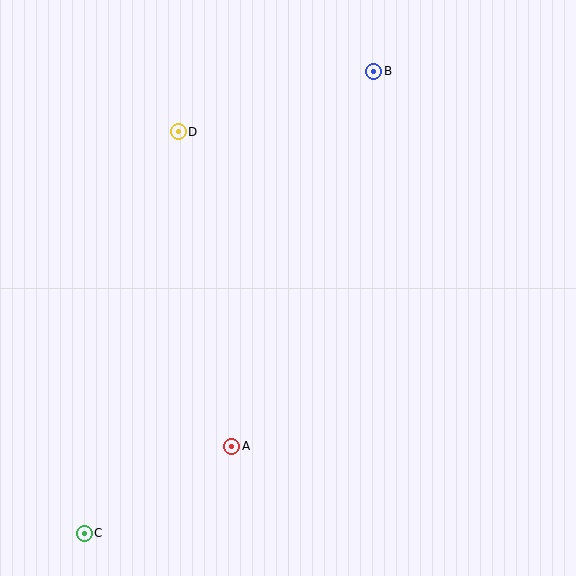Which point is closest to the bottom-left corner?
Point C is closest to the bottom-left corner.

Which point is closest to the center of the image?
Point A at (232, 446) is closest to the center.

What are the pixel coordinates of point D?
Point D is at (178, 132).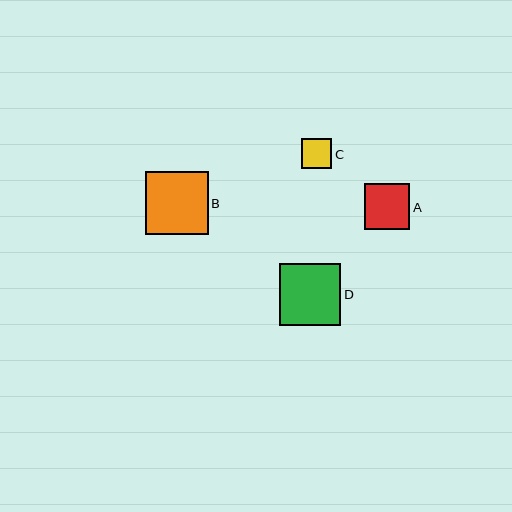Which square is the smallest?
Square C is the smallest with a size of approximately 30 pixels.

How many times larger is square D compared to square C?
Square D is approximately 2.1 times the size of square C.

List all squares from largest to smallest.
From largest to smallest: B, D, A, C.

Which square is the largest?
Square B is the largest with a size of approximately 63 pixels.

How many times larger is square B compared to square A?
Square B is approximately 1.4 times the size of square A.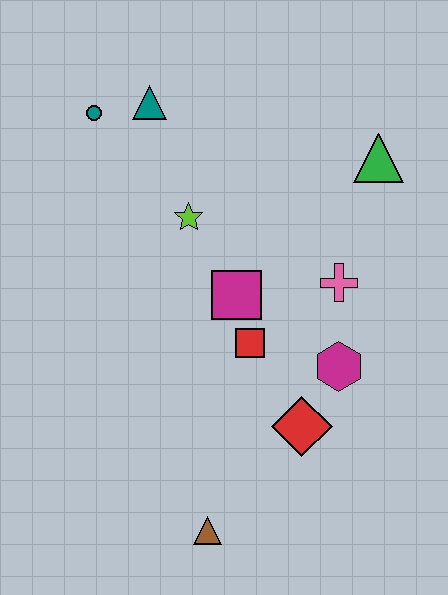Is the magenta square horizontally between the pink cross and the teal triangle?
Yes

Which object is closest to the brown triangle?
The red diamond is closest to the brown triangle.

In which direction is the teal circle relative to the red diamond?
The teal circle is above the red diamond.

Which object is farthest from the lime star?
The brown triangle is farthest from the lime star.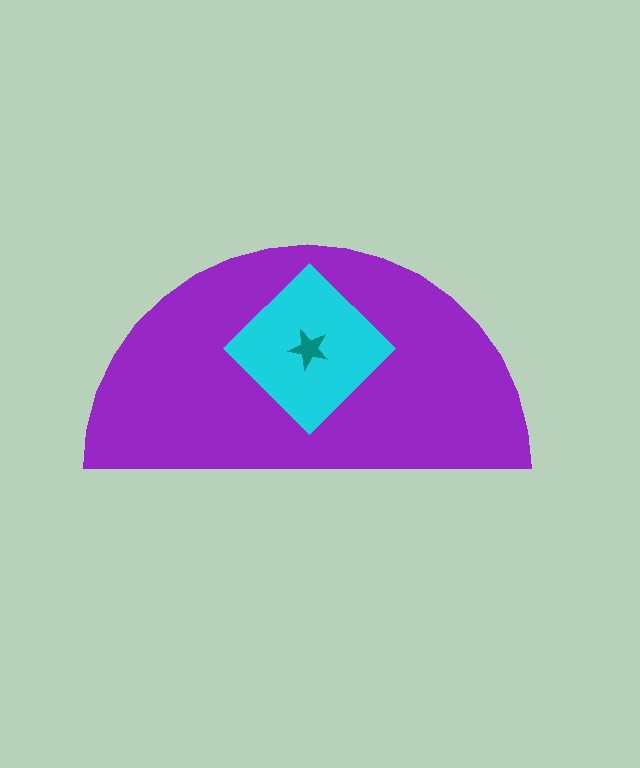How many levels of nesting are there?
3.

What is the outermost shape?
The purple semicircle.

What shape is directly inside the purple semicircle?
The cyan diamond.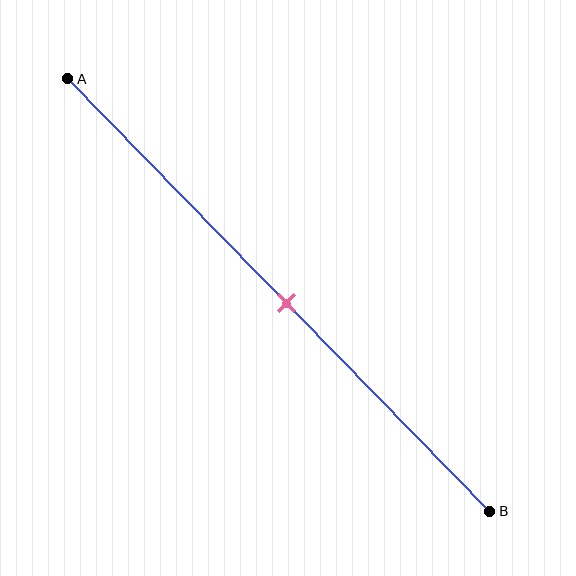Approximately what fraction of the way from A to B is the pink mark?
The pink mark is approximately 50% of the way from A to B.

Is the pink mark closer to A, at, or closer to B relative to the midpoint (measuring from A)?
The pink mark is approximately at the midpoint of segment AB.